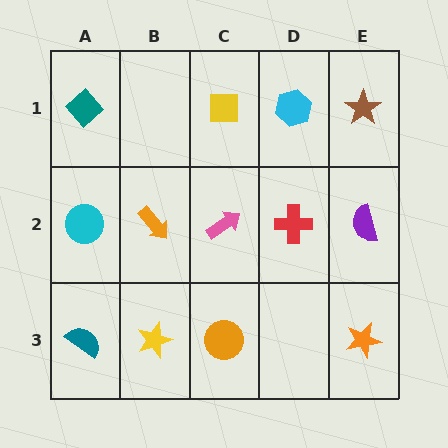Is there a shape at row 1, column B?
No, that cell is empty.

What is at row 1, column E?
A brown star.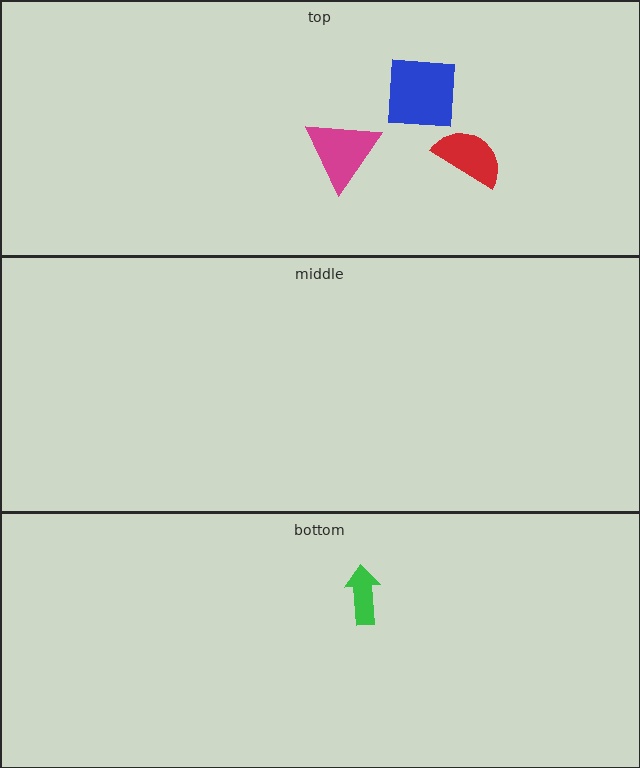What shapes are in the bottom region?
The green arrow.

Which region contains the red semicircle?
The top region.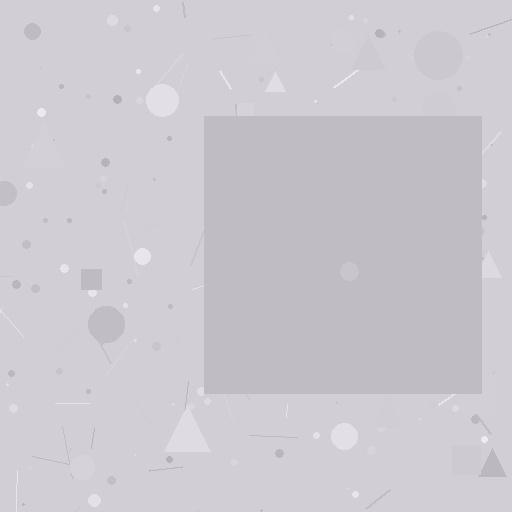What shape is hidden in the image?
A square is hidden in the image.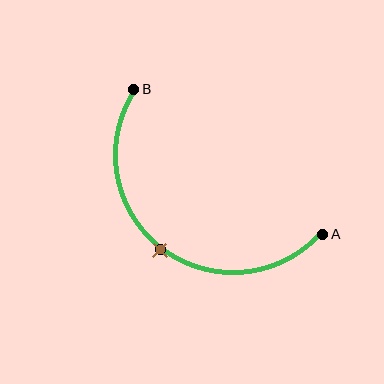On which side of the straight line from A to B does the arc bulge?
The arc bulges below and to the left of the straight line connecting A and B.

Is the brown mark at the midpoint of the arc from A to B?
Yes. The brown mark lies on the arc at equal arc-length from both A and B — it is the arc midpoint.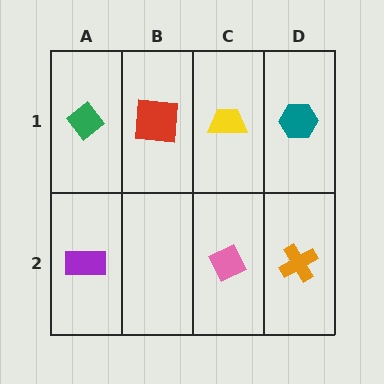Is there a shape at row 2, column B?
No, that cell is empty.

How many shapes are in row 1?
4 shapes.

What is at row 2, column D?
An orange cross.